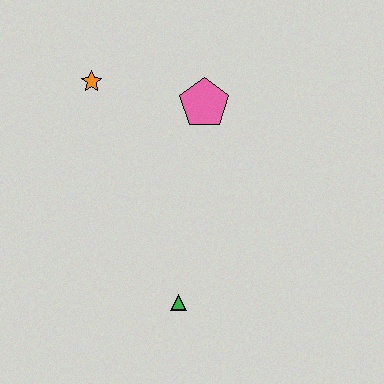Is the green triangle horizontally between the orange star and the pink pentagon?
Yes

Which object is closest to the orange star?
The pink pentagon is closest to the orange star.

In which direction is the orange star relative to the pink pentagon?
The orange star is to the left of the pink pentagon.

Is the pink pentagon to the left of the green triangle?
No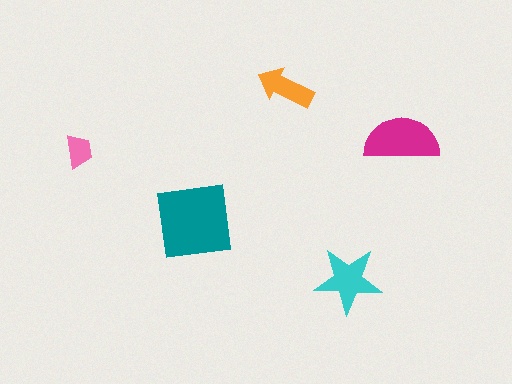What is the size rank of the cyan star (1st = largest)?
3rd.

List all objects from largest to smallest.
The teal square, the magenta semicircle, the cyan star, the orange arrow, the pink trapezoid.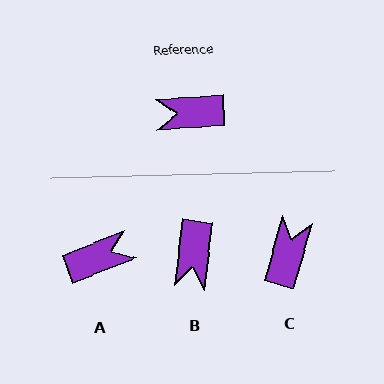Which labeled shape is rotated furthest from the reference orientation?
A, about 162 degrees away.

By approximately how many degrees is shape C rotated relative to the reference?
Approximately 109 degrees clockwise.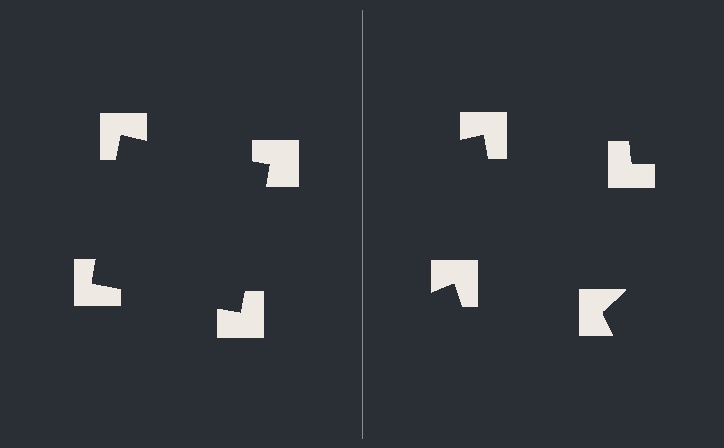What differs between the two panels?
The notched squares are positioned identically on both sides; only the wedge orientations differ. On the left they align to a square; on the right they are misaligned.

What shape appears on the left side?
An illusory square.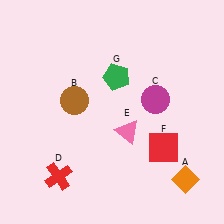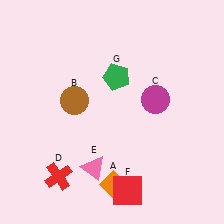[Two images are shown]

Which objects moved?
The objects that moved are: the orange diamond (A), the pink triangle (E), the red square (F).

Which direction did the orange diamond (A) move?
The orange diamond (A) moved left.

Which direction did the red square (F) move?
The red square (F) moved down.